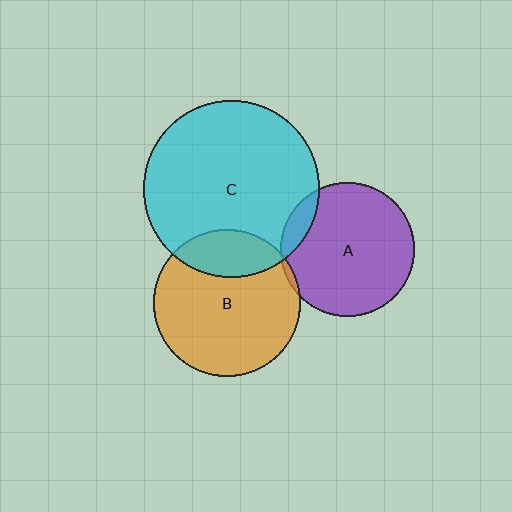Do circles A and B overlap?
Yes.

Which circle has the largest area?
Circle C (cyan).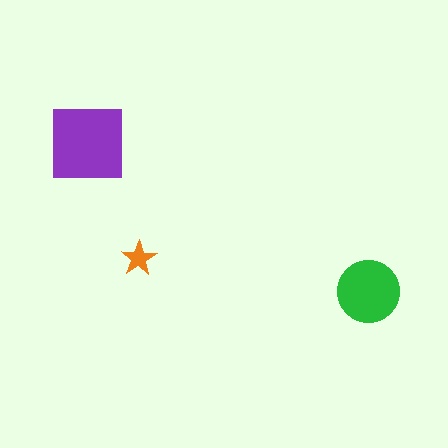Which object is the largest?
The purple square.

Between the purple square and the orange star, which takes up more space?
The purple square.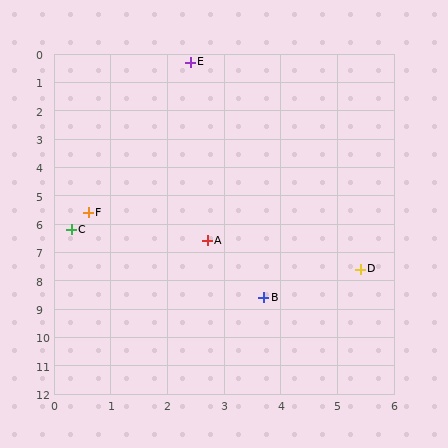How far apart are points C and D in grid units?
Points C and D are about 5.3 grid units apart.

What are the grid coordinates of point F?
Point F is at approximately (0.6, 5.6).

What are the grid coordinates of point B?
Point B is at approximately (3.7, 8.6).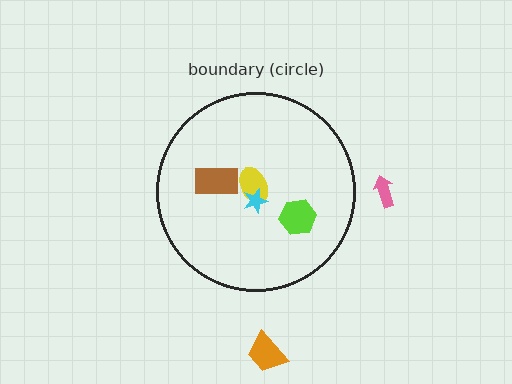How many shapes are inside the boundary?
4 inside, 2 outside.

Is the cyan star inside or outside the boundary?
Inside.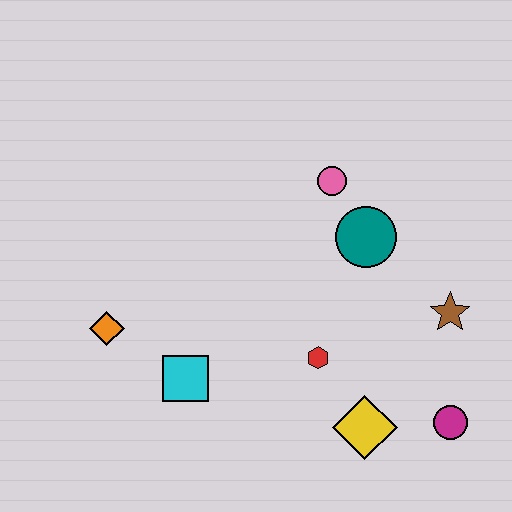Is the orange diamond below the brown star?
Yes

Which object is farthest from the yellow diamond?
The orange diamond is farthest from the yellow diamond.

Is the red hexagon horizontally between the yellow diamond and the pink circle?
No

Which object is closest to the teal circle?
The pink circle is closest to the teal circle.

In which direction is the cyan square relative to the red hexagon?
The cyan square is to the left of the red hexagon.